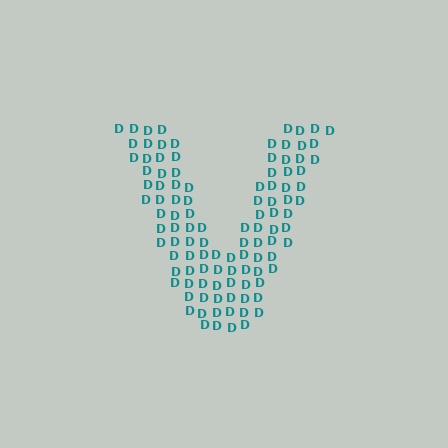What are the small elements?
The small elements are letter D's.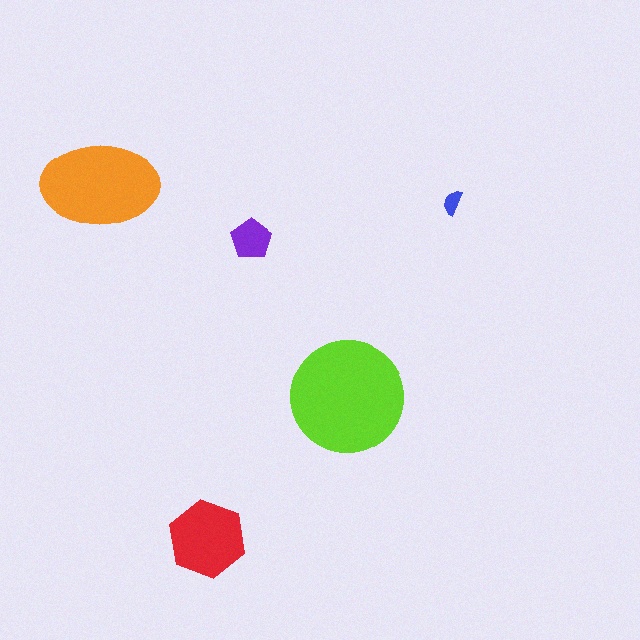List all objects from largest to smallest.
The lime circle, the orange ellipse, the red hexagon, the purple pentagon, the blue semicircle.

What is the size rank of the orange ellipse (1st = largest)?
2nd.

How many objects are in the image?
There are 5 objects in the image.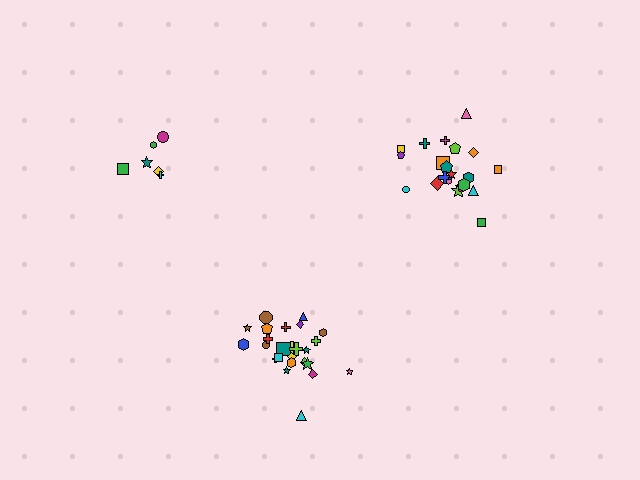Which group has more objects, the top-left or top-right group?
The top-right group.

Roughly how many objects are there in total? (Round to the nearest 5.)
Roughly 55 objects in total.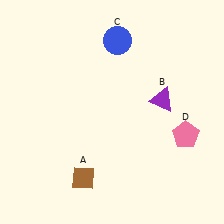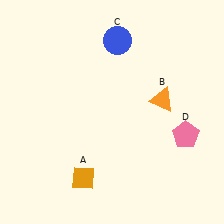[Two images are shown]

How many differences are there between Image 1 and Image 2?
There are 2 differences between the two images.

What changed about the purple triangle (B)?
In Image 1, B is purple. In Image 2, it changed to orange.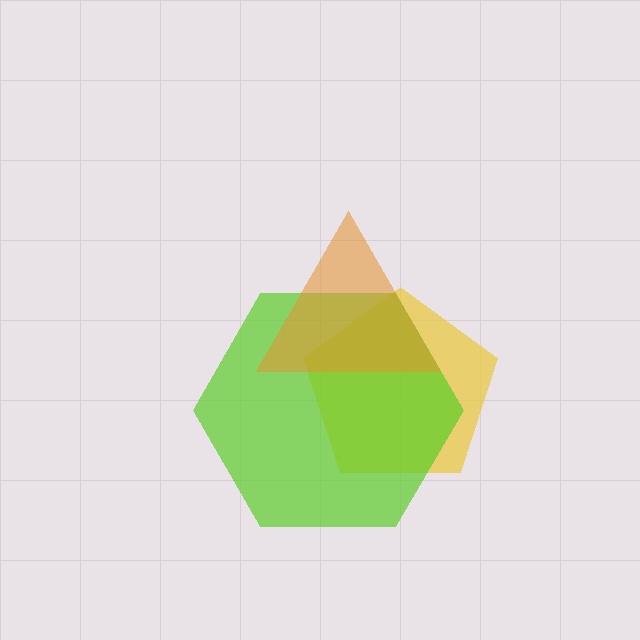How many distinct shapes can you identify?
There are 3 distinct shapes: a yellow pentagon, a lime hexagon, an orange triangle.